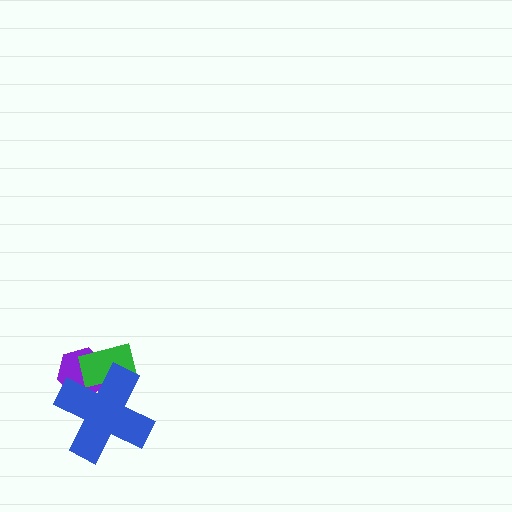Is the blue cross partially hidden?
No, no other shape covers it.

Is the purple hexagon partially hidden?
Yes, it is partially covered by another shape.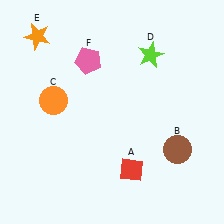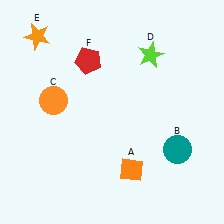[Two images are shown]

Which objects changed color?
A changed from red to orange. B changed from brown to teal. F changed from pink to red.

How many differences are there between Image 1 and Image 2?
There are 3 differences between the two images.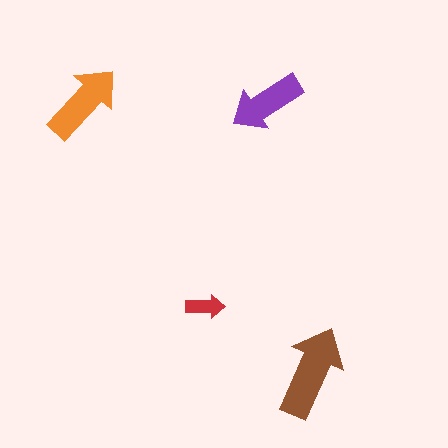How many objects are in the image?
There are 4 objects in the image.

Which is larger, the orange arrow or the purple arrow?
The orange one.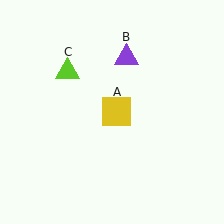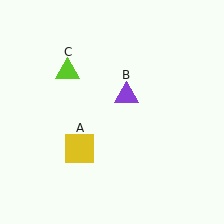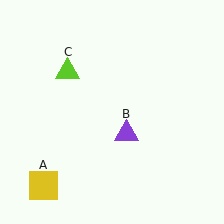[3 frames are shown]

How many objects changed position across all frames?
2 objects changed position: yellow square (object A), purple triangle (object B).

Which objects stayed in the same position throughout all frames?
Lime triangle (object C) remained stationary.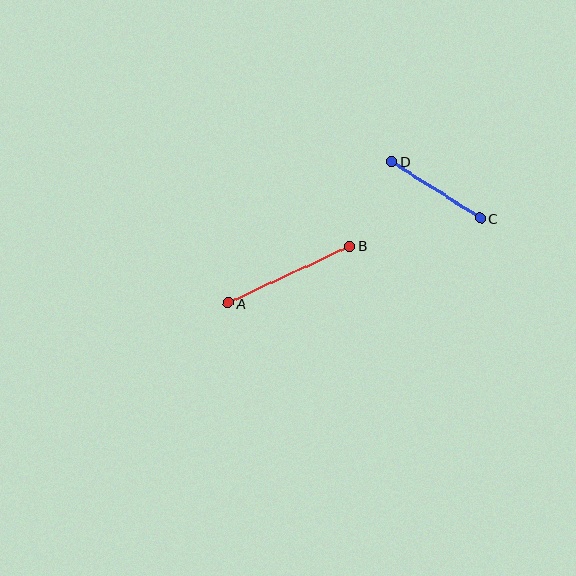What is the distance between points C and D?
The distance is approximately 106 pixels.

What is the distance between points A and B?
The distance is approximately 135 pixels.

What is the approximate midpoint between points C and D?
The midpoint is at approximately (436, 190) pixels.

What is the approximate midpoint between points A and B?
The midpoint is at approximately (289, 274) pixels.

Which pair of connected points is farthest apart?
Points A and B are farthest apart.